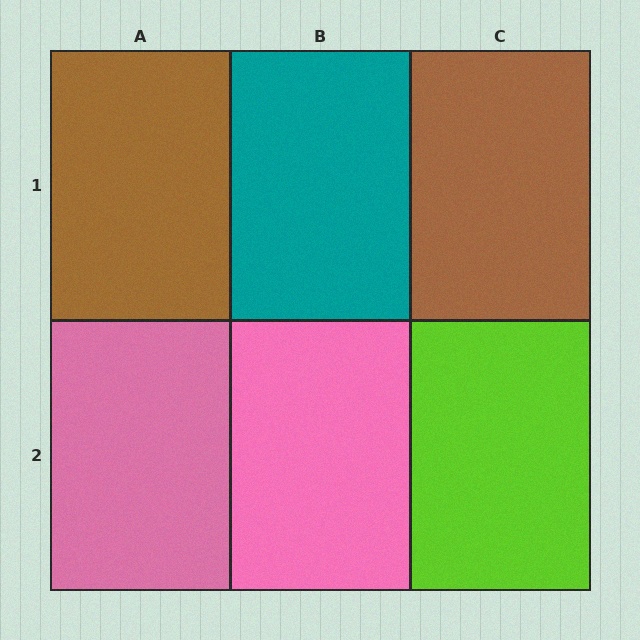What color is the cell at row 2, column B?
Pink.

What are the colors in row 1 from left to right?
Brown, teal, brown.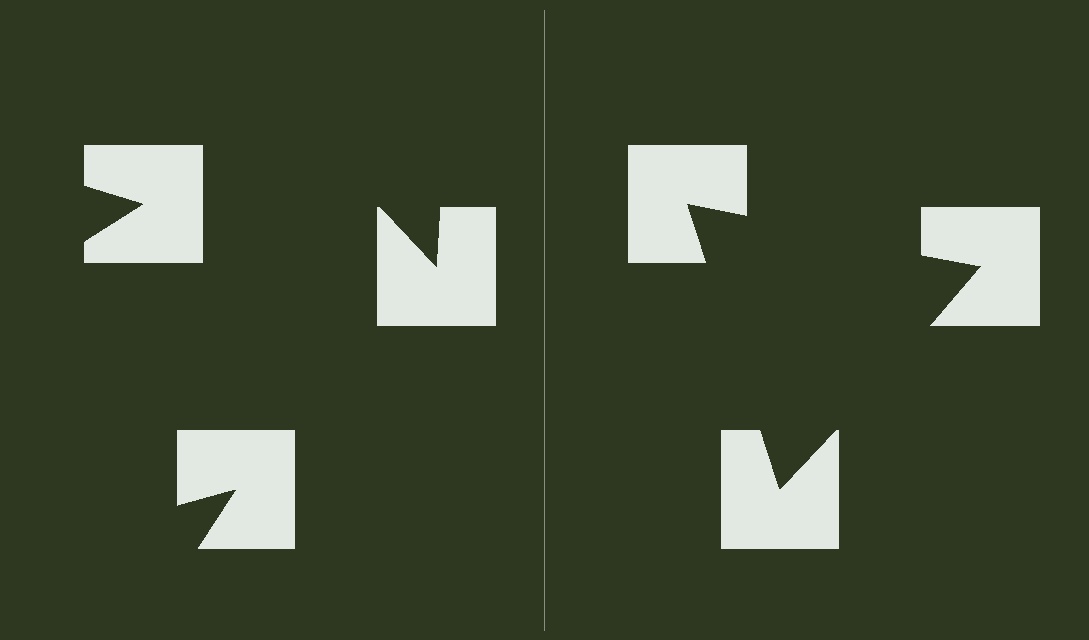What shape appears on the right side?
An illusory triangle.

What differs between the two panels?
The notched squares are positioned identically on both sides; only the wedge orientations differ. On the right they align to a triangle; on the left they are misaligned.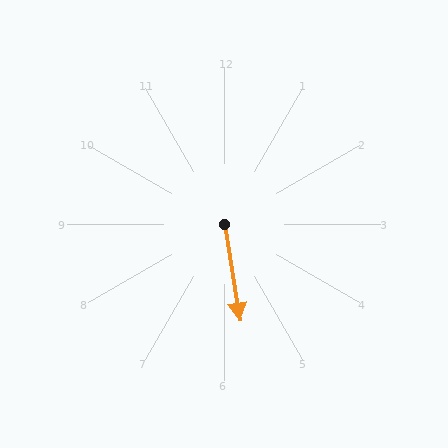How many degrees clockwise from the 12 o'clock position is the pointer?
Approximately 171 degrees.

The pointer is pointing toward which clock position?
Roughly 6 o'clock.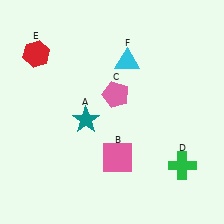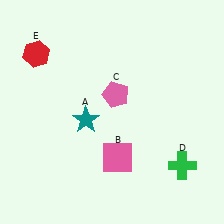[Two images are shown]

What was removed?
The cyan triangle (F) was removed in Image 2.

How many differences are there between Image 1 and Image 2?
There is 1 difference between the two images.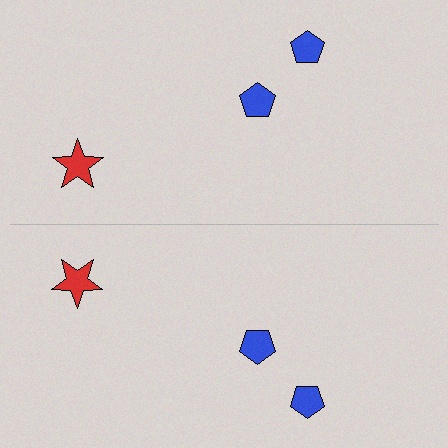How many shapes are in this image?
There are 6 shapes in this image.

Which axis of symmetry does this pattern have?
The pattern has a horizontal axis of symmetry running through the center of the image.